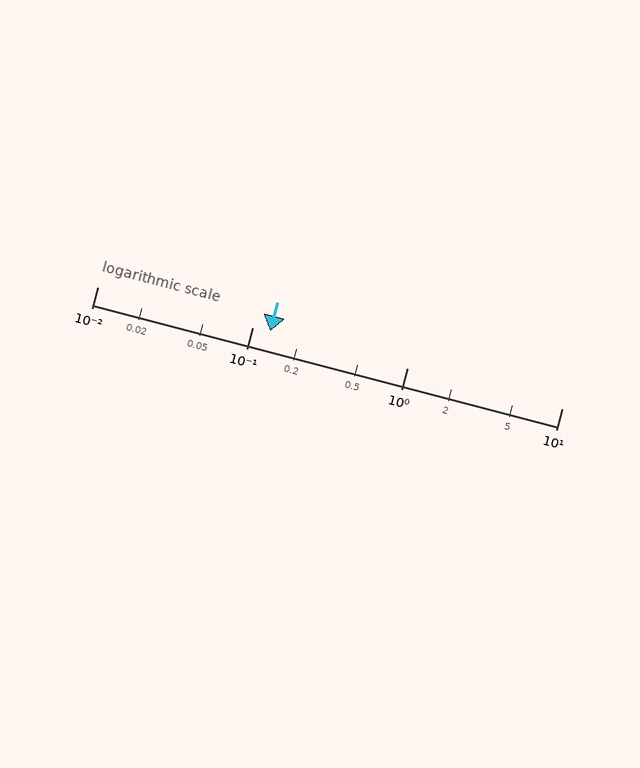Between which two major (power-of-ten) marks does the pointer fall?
The pointer is between 0.1 and 1.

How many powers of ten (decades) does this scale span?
The scale spans 3 decades, from 0.01 to 10.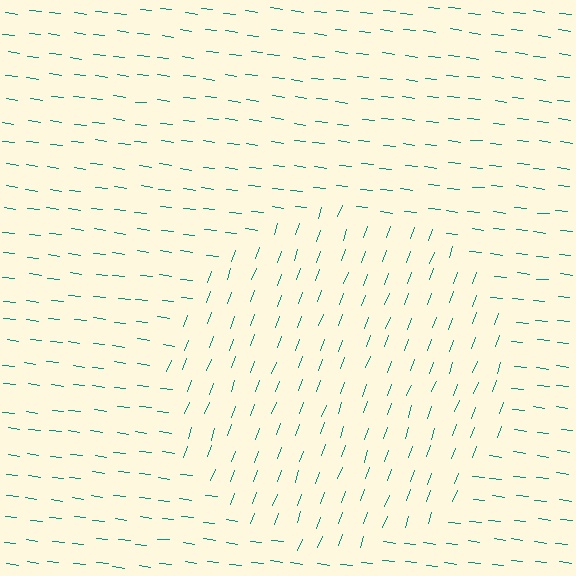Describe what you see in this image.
The image is filled with small teal line segments. A circle region in the image has lines oriented differently from the surrounding lines, creating a visible texture boundary.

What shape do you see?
I see a circle.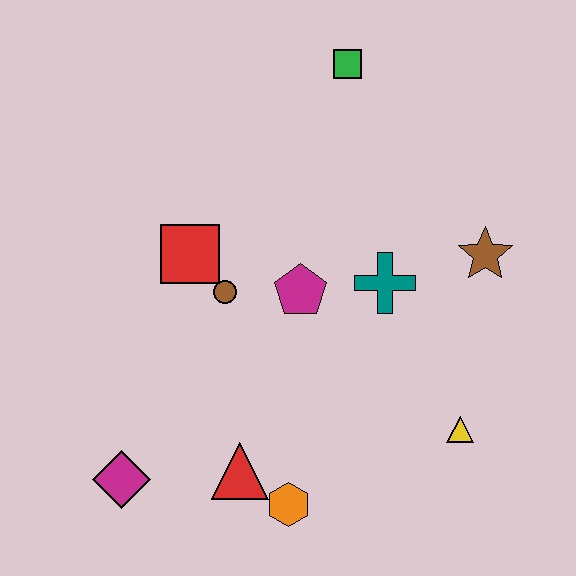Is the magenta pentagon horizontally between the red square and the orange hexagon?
No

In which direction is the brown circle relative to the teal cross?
The brown circle is to the left of the teal cross.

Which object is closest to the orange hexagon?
The red triangle is closest to the orange hexagon.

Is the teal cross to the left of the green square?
No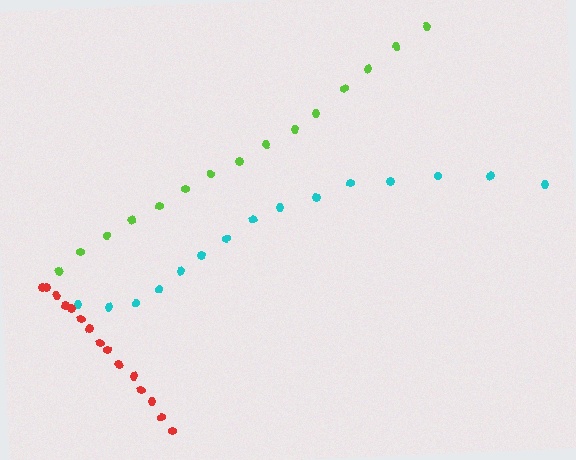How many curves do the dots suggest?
There are 3 distinct paths.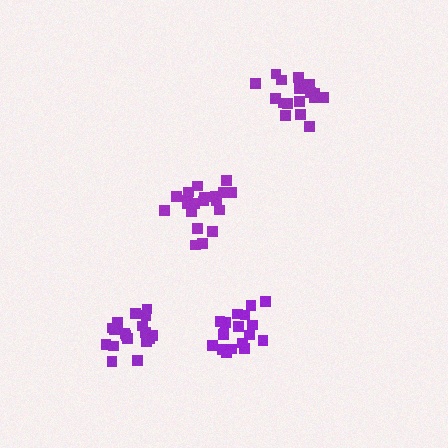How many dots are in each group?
Group 1: 20 dots, Group 2: 18 dots, Group 3: 18 dots, Group 4: 17 dots (73 total).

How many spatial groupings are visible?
There are 4 spatial groupings.